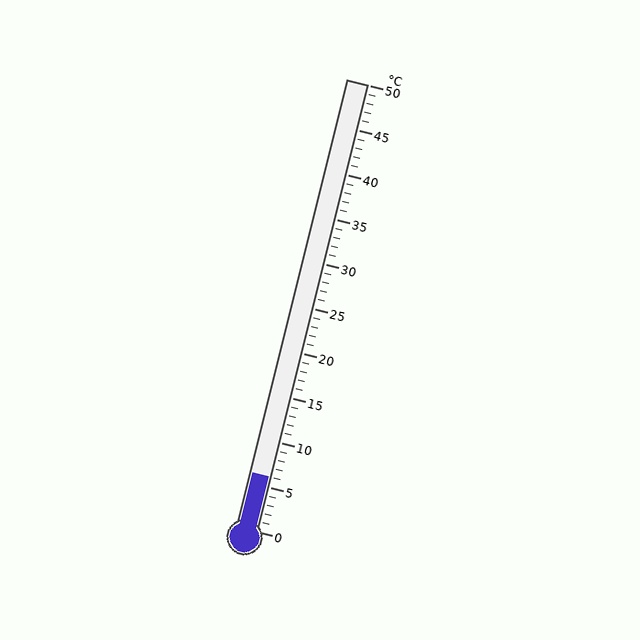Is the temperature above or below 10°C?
The temperature is below 10°C.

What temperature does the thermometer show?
The thermometer shows approximately 6°C.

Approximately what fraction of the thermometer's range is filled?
The thermometer is filled to approximately 10% of its range.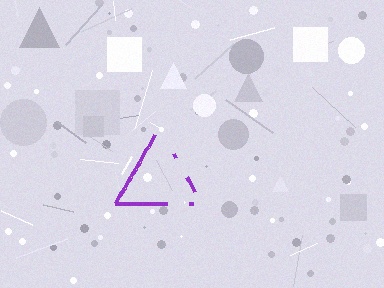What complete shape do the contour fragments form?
The contour fragments form a triangle.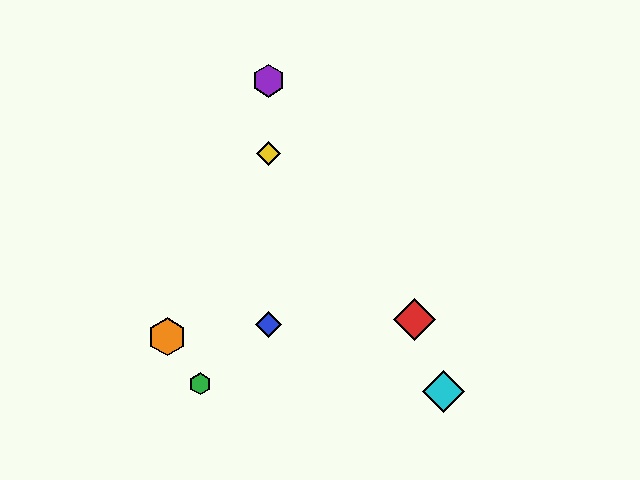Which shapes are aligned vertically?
The blue diamond, the yellow diamond, the purple hexagon are aligned vertically.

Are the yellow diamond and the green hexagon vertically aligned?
No, the yellow diamond is at x≈268 and the green hexagon is at x≈200.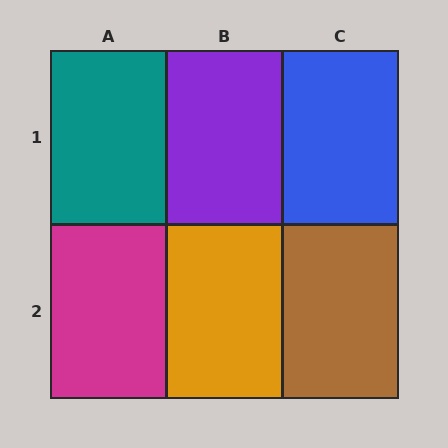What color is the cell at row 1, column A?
Teal.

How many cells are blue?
1 cell is blue.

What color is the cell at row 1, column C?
Blue.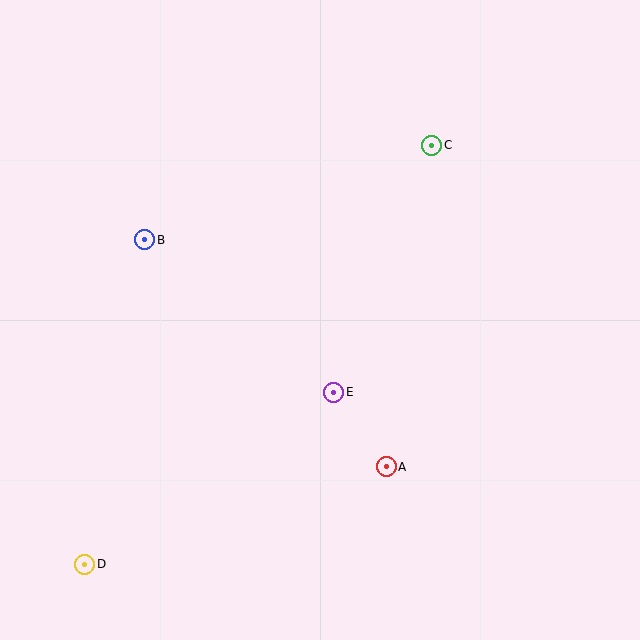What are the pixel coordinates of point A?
Point A is at (386, 467).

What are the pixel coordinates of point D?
Point D is at (85, 564).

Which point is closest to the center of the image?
Point E at (334, 392) is closest to the center.